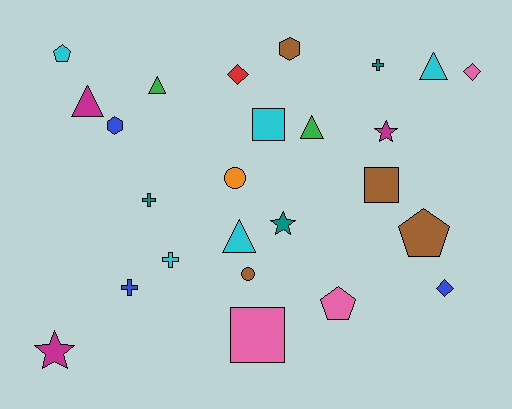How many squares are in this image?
There are 3 squares.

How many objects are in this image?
There are 25 objects.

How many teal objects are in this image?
There are 3 teal objects.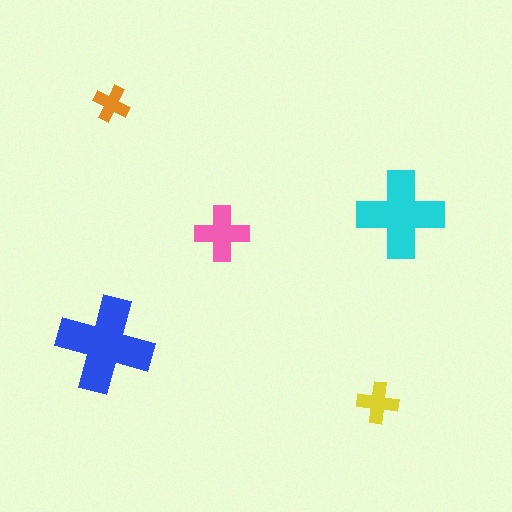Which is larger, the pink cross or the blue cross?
The blue one.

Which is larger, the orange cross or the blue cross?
The blue one.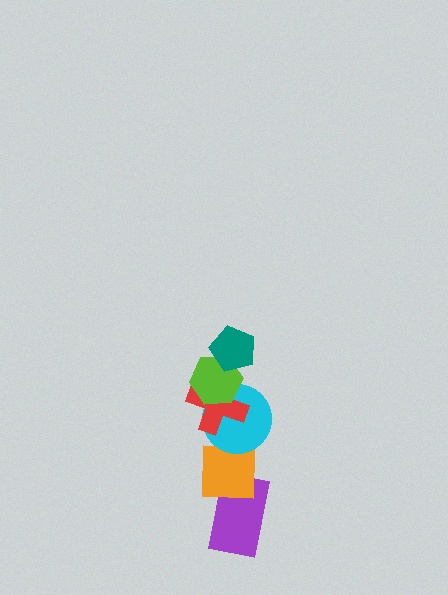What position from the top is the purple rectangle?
The purple rectangle is 6th from the top.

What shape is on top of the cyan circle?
The red cross is on top of the cyan circle.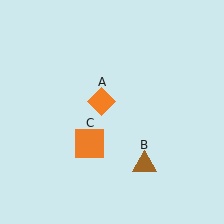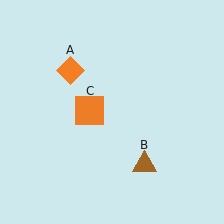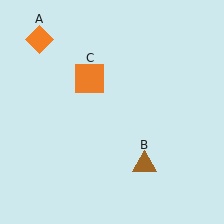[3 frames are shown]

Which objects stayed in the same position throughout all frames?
Brown triangle (object B) remained stationary.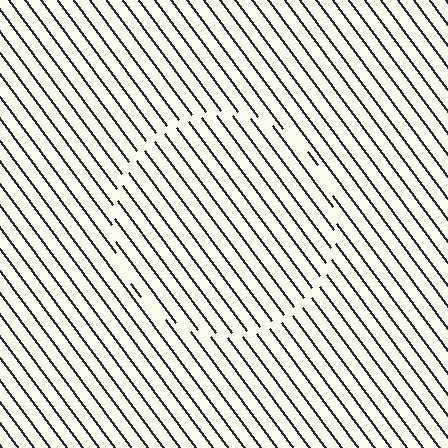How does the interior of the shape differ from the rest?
The interior of the shape contains the same grating, shifted by half a period — the contour is defined by the phase discontinuity where line-ends from the inner and outer gratings abut.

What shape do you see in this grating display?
An illusory circle. The interior of the shape contains the same grating, shifted by half a period — the contour is defined by the phase discontinuity where line-ends from the inner and outer gratings abut.